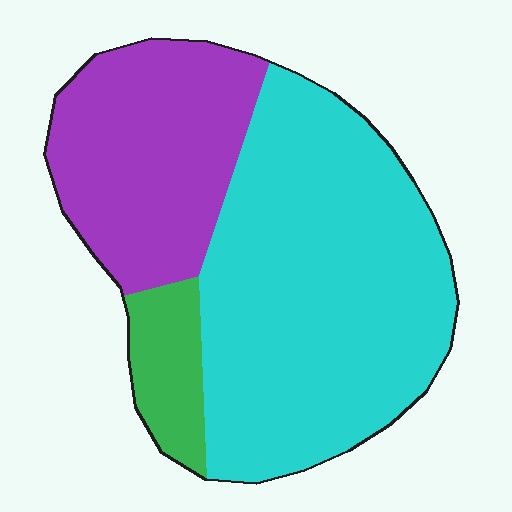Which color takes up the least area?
Green, at roughly 10%.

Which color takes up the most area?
Cyan, at roughly 60%.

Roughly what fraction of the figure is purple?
Purple takes up between a quarter and a half of the figure.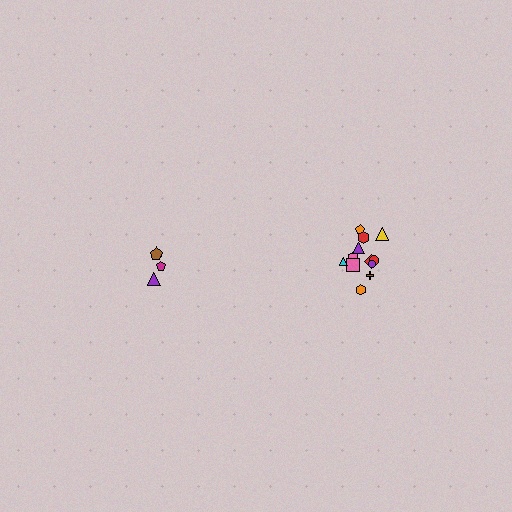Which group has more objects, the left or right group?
The right group.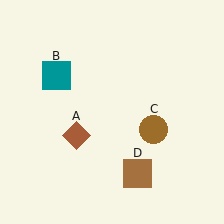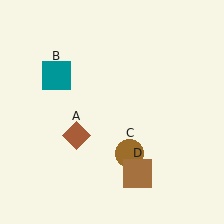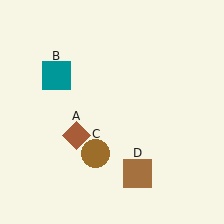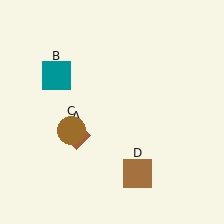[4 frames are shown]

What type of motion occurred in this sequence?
The brown circle (object C) rotated clockwise around the center of the scene.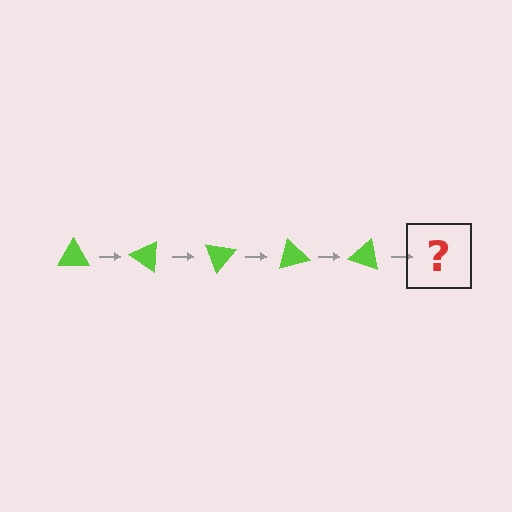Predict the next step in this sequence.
The next step is a lime triangle rotated 175 degrees.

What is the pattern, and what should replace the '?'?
The pattern is that the triangle rotates 35 degrees each step. The '?' should be a lime triangle rotated 175 degrees.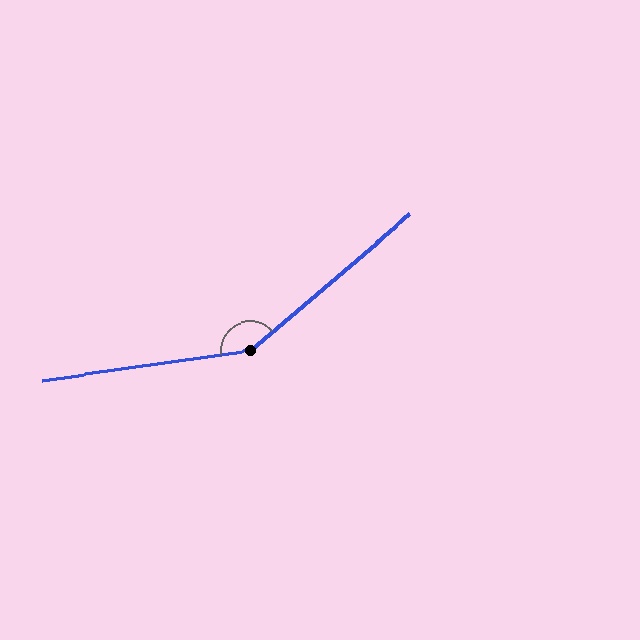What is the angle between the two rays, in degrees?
Approximately 148 degrees.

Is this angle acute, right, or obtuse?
It is obtuse.